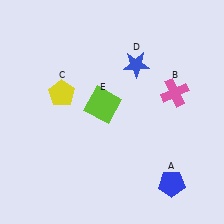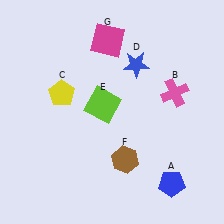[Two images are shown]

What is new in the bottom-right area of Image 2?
A brown hexagon (F) was added in the bottom-right area of Image 2.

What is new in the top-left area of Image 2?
A magenta square (G) was added in the top-left area of Image 2.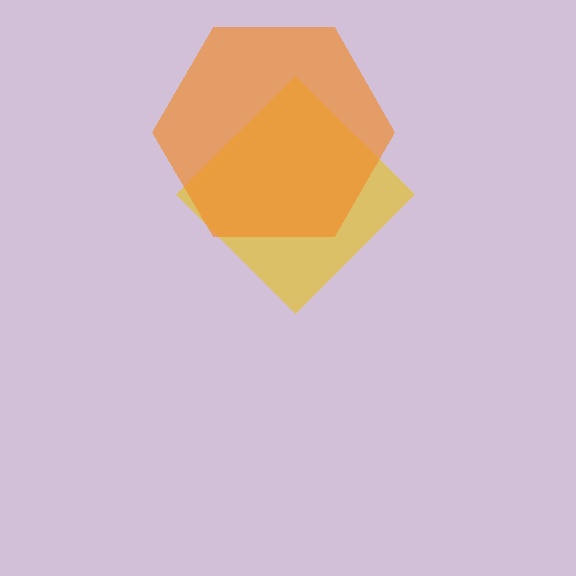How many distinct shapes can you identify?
There are 2 distinct shapes: a yellow diamond, an orange hexagon.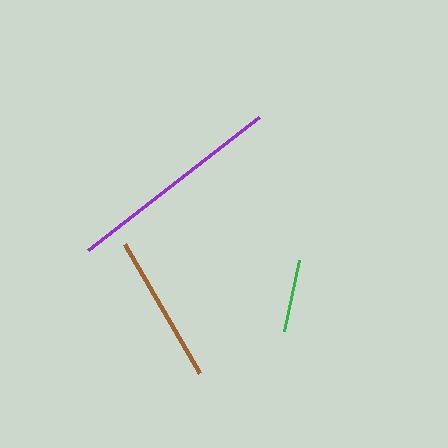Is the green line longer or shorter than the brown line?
The brown line is longer than the green line.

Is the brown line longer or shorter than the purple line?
The purple line is longer than the brown line.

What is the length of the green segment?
The green segment is approximately 72 pixels long.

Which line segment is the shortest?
The green line is the shortest at approximately 72 pixels.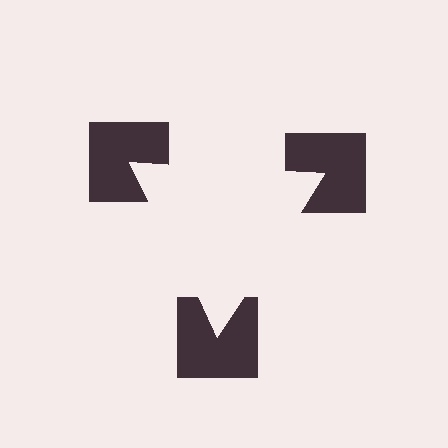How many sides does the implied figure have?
3 sides.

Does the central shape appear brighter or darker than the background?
It typically appears slightly brighter than the background, even though no actual brightness change is drawn.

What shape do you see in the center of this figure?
An illusory triangle — its edges are inferred from the aligned wedge cuts in the notched squares, not physically drawn.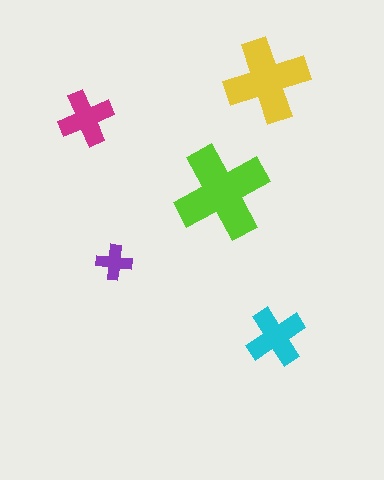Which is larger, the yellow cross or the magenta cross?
The yellow one.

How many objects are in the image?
There are 5 objects in the image.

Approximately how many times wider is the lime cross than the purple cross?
About 2.5 times wider.